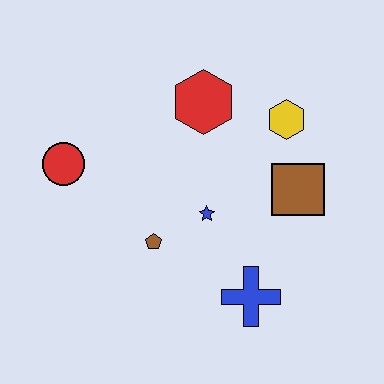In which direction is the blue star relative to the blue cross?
The blue star is above the blue cross.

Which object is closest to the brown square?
The yellow hexagon is closest to the brown square.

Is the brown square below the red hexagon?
Yes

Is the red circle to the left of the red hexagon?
Yes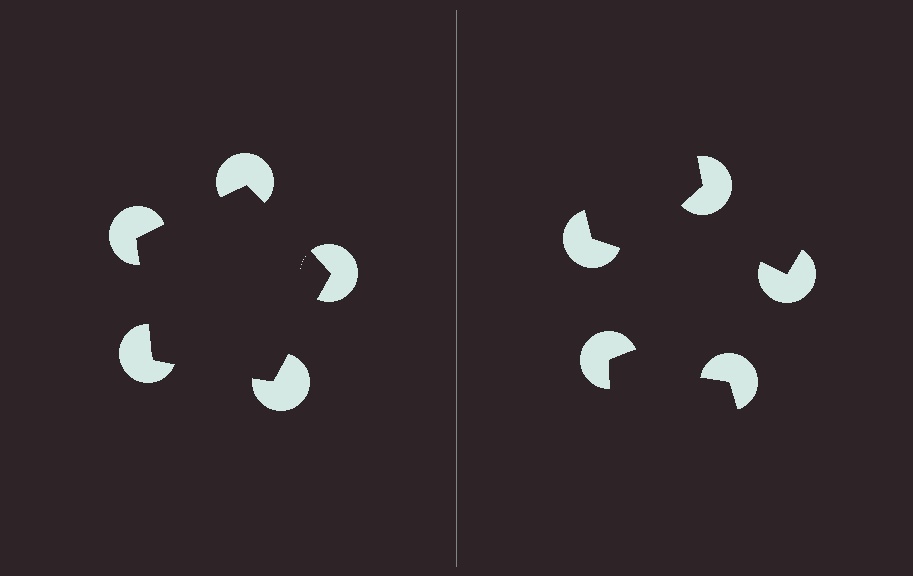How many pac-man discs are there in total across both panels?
10 — 5 on each side.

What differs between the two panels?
The pac-man discs are positioned identically on both sides; only the wedge orientations differ. On the left they align to a pentagon; on the right they are misaligned.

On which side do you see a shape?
An illusory pentagon appears on the left side. On the right side the wedge cuts are rotated, so no coherent shape forms.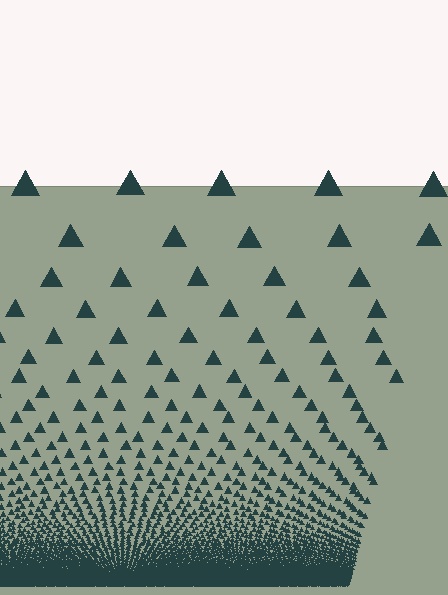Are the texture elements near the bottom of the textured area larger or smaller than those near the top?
Smaller. The gradient is inverted — elements near the bottom are smaller and denser.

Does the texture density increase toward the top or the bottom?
Density increases toward the bottom.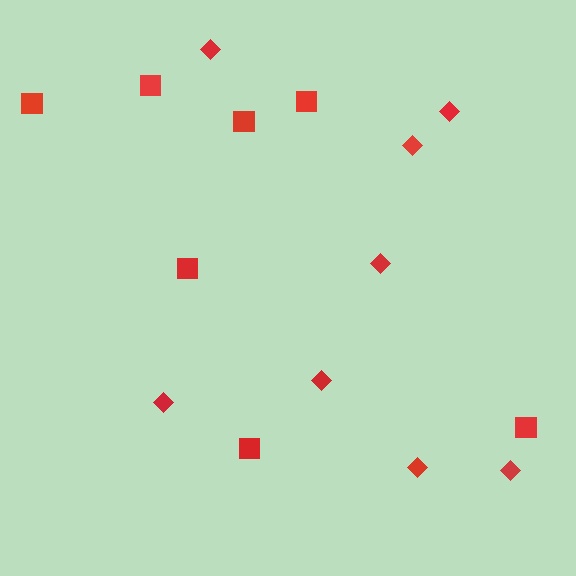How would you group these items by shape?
There are 2 groups: one group of squares (7) and one group of diamonds (8).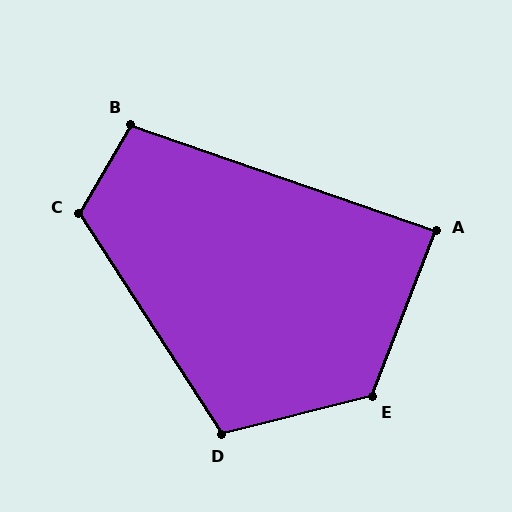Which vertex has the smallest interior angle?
A, at approximately 88 degrees.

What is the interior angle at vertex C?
Approximately 117 degrees (obtuse).